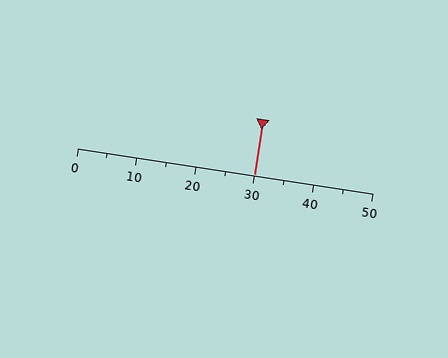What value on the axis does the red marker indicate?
The marker indicates approximately 30.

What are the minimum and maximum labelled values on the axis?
The axis runs from 0 to 50.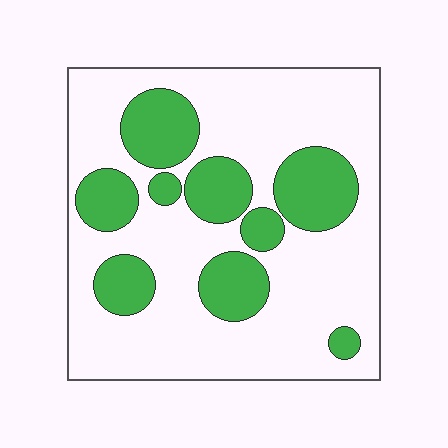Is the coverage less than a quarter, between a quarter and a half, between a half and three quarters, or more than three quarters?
Between a quarter and a half.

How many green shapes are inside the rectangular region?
9.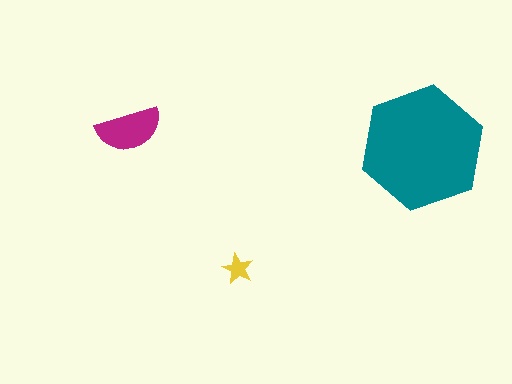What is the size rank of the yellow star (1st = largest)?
3rd.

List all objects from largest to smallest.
The teal hexagon, the magenta semicircle, the yellow star.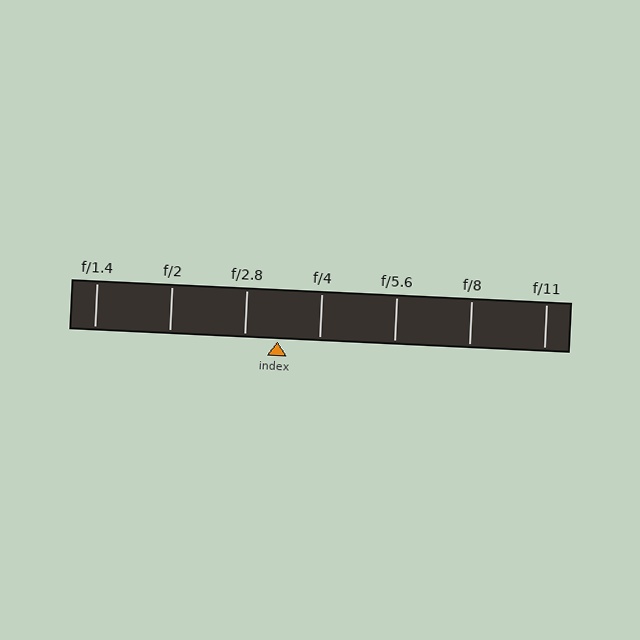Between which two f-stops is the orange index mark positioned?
The index mark is between f/2.8 and f/4.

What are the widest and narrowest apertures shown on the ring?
The widest aperture shown is f/1.4 and the narrowest is f/11.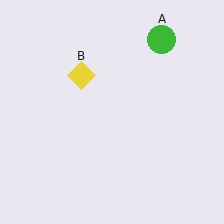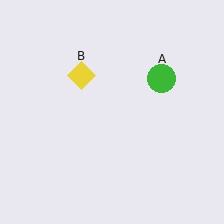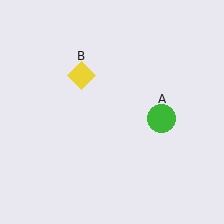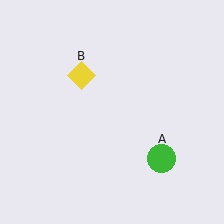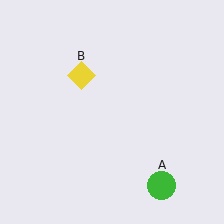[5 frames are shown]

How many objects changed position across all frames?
1 object changed position: green circle (object A).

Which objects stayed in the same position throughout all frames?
Yellow diamond (object B) remained stationary.